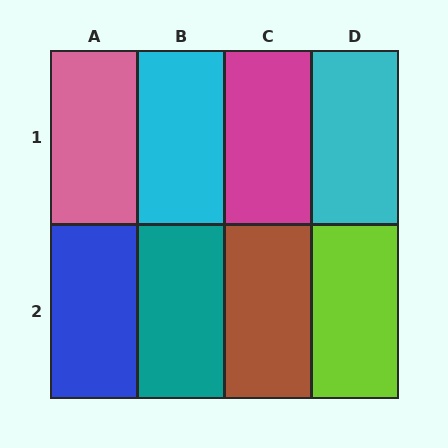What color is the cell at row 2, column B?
Teal.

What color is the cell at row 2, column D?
Lime.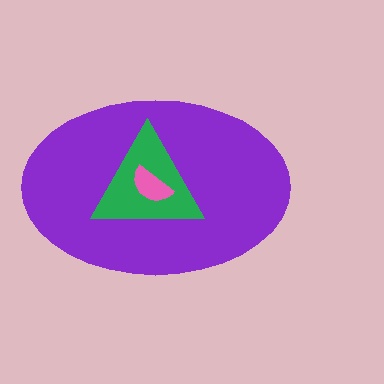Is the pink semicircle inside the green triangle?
Yes.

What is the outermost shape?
The purple ellipse.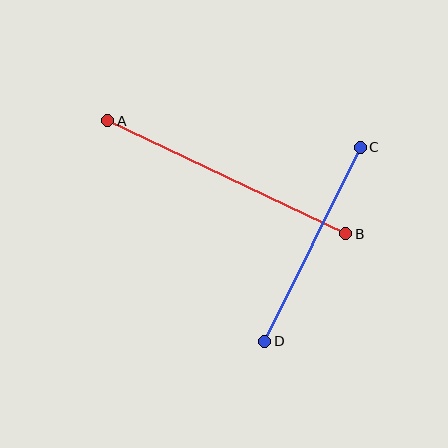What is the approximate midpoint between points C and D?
The midpoint is at approximately (313, 244) pixels.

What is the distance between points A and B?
The distance is approximately 263 pixels.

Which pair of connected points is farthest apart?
Points A and B are farthest apart.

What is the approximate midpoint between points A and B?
The midpoint is at approximately (227, 177) pixels.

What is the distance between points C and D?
The distance is approximately 216 pixels.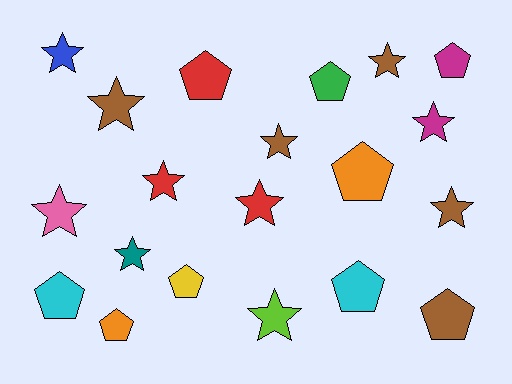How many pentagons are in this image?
There are 9 pentagons.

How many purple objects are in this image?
There are no purple objects.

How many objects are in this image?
There are 20 objects.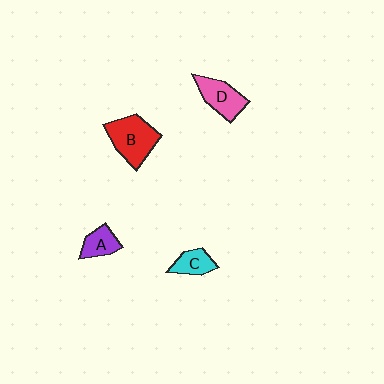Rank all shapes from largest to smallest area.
From largest to smallest: B (red), D (pink), A (purple), C (cyan).